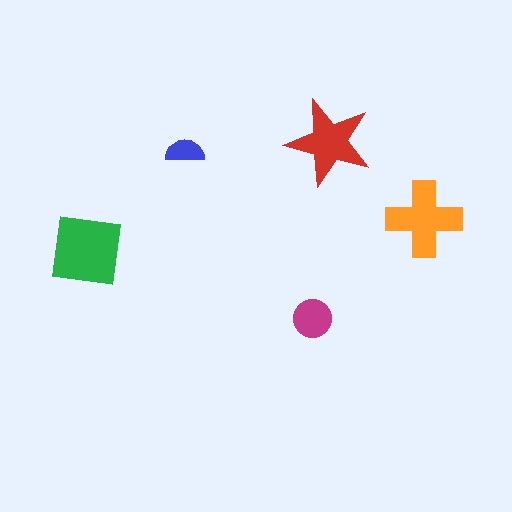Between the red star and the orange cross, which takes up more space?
The orange cross.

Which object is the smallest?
The blue semicircle.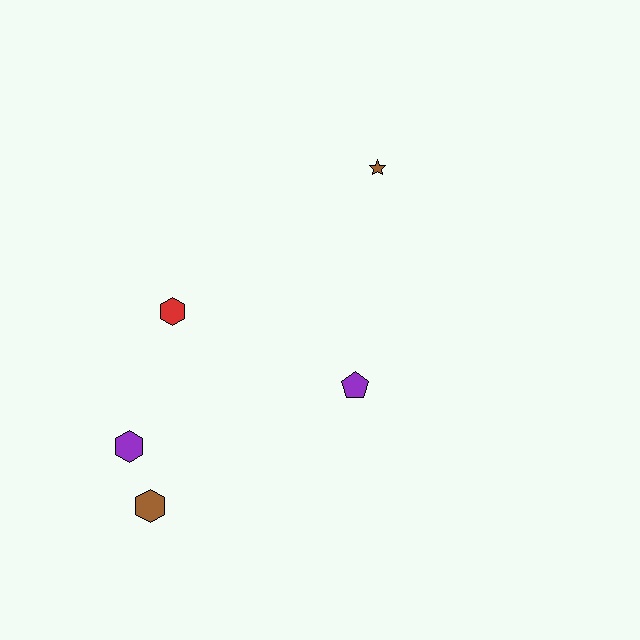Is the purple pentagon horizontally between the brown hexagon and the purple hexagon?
No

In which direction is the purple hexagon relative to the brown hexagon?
The purple hexagon is above the brown hexagon.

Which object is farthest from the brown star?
The brown hexagon is farthest from the brown star.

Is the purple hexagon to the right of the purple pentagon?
No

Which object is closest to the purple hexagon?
The brown hexagon is closest to the purple hexagon.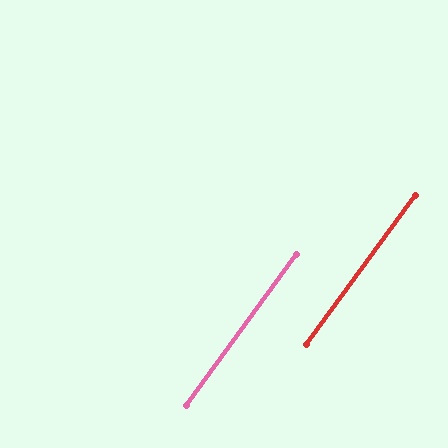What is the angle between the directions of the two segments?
Approximately 0 degrees.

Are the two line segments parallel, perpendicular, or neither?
Parallel — their directions differ by only 0.1°.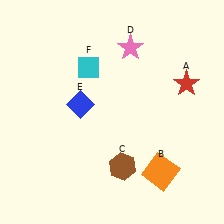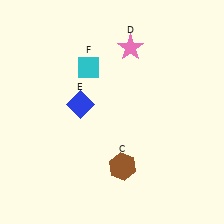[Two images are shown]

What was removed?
The red star (A), the orange square (B) were removed in Image 2.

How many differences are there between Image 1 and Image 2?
There are 2 differences between the two images.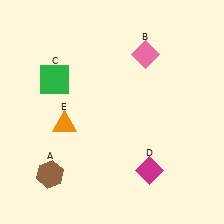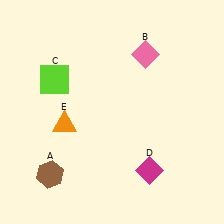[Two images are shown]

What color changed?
The square (C) changed from green in Image 1 to lime in Image 2.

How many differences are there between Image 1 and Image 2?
There is 1 difference between the two images.